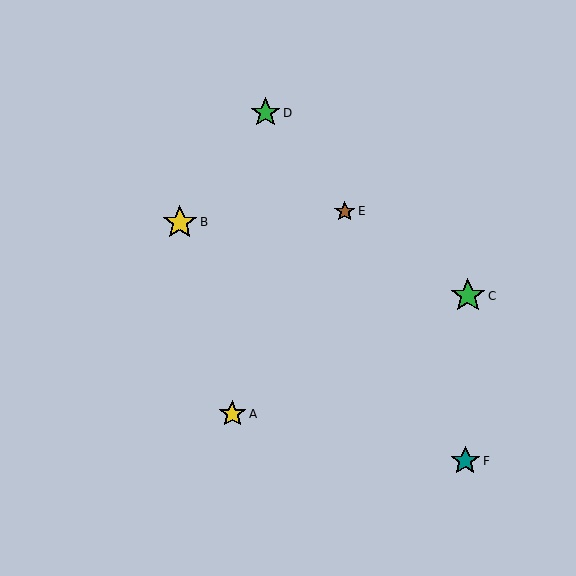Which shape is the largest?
The green star (labeled C) is the largest.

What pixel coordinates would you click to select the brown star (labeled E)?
Click at (345, 211) to select the brown star E.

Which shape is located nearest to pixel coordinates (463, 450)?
The teal star (labeled F) at (465, 461) is nearest to that location.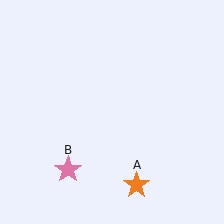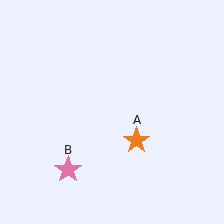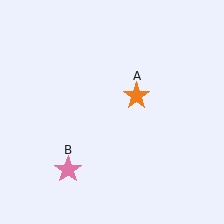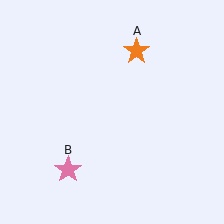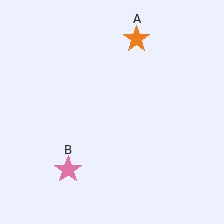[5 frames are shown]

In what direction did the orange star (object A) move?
The orange star (object A) moved up.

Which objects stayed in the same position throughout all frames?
Pink star (object B) remained stationary.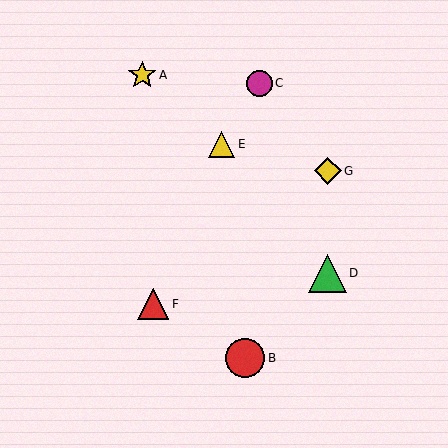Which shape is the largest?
The red circle (labeled B) is the largest.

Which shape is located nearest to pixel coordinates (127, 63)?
The yellow star (labeled A) at (142, 75) is nearest to that location.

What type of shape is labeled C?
Shape C is a magenta circle.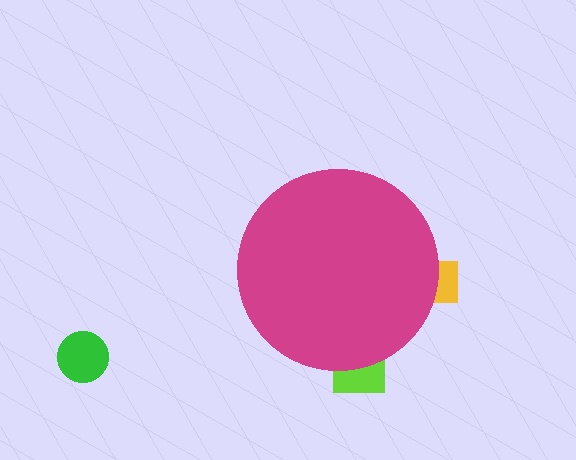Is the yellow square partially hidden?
Yes, the yellow square is partially hidden behind the magenta circle.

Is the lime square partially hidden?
Yes, the lime square is partially hidden behind the magenta circle.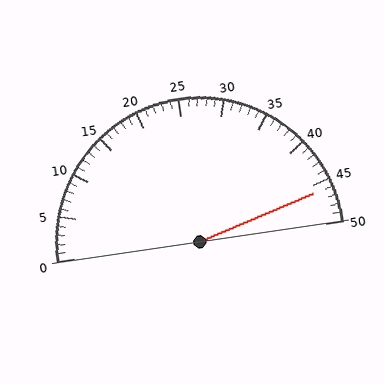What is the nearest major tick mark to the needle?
The nearest major tick mark is 45.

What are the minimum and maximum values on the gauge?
The gauge ranges from 0 to 50.